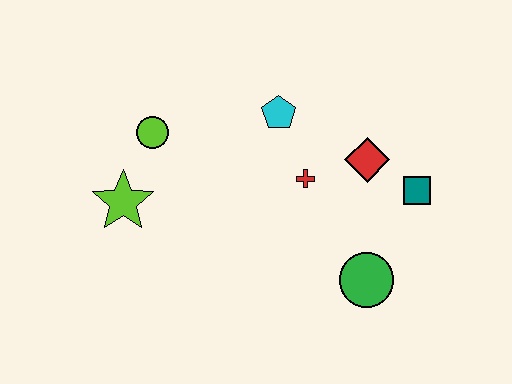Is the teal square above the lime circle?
No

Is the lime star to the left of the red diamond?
Yes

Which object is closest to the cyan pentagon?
The red cross is closest to the cyan pentagon.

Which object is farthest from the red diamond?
The lime star is farthest from the red diamond.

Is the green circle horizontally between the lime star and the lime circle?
No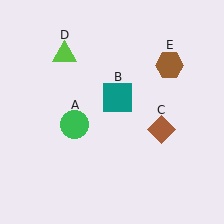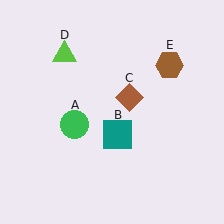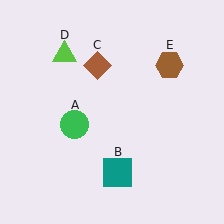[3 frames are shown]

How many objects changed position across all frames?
2 objects changed position: teal square (object B), brown diamond (object C).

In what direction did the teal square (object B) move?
The teal square (object B) moved down.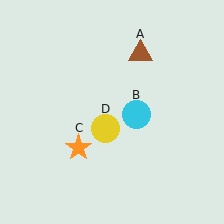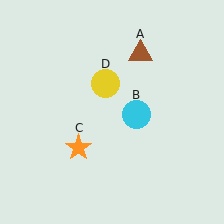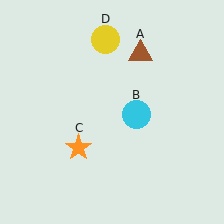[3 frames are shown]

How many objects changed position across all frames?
1 object changed position: yellow circle (object D).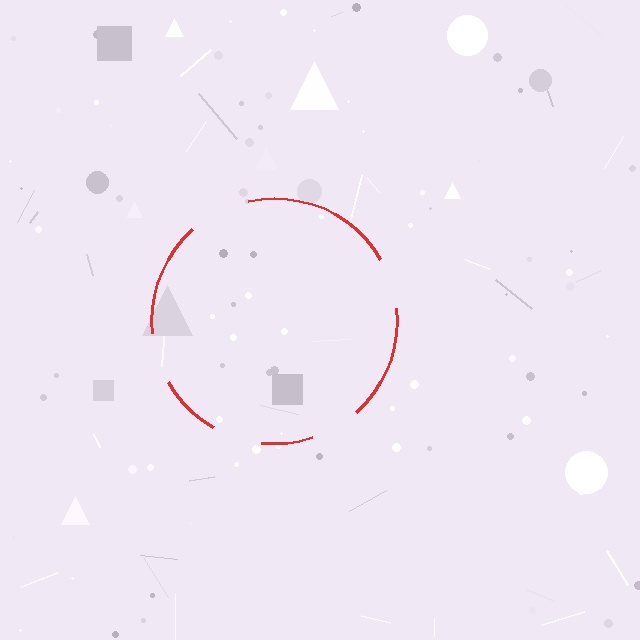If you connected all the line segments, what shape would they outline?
They would outline a circle.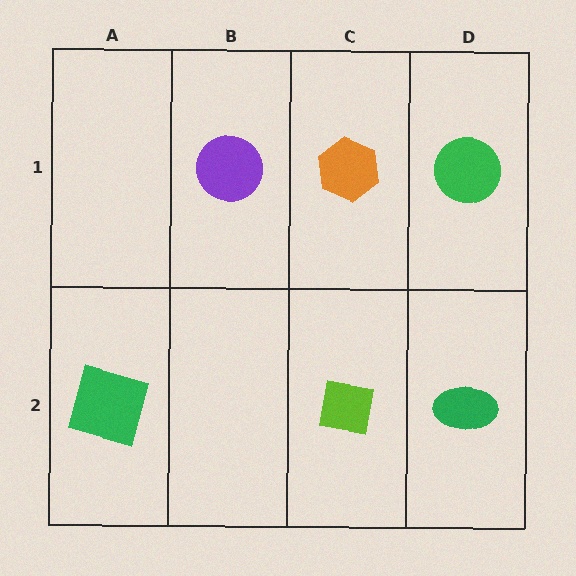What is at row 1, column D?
A green circle.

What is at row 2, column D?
A green ellipse.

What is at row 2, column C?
A lime square.